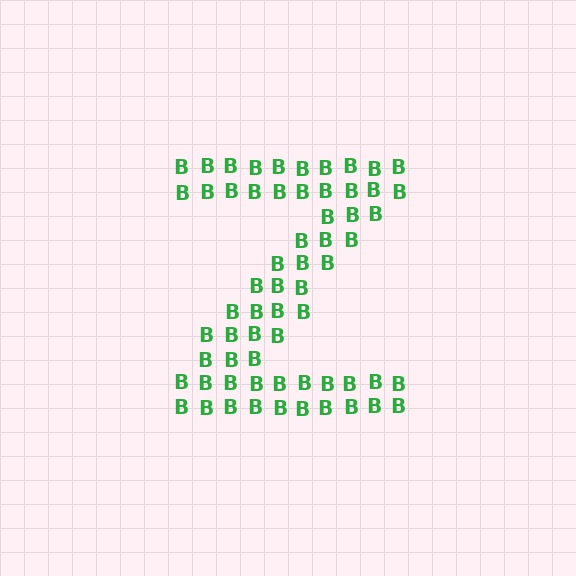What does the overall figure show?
The overall figure shows the letter Z.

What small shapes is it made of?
It is made of small letter B's.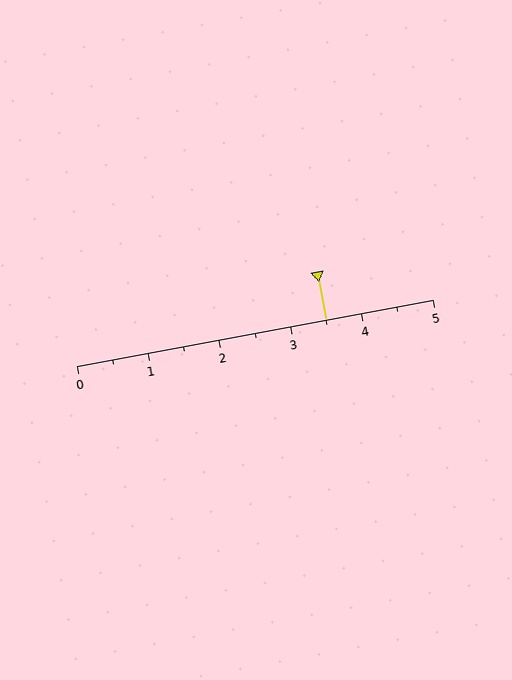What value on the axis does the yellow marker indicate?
The marker indicates approximately 3.5.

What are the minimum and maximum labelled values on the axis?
The axis runs from 0 to 5.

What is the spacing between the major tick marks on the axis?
The major ticks are spaced 1 apart.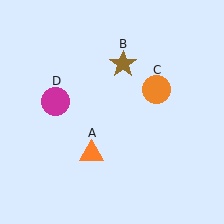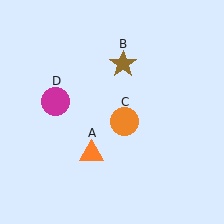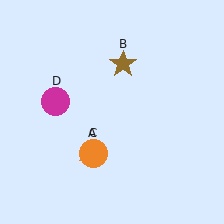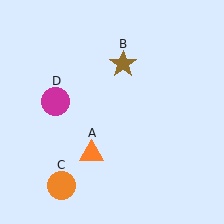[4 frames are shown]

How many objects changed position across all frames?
1 object changed position: orange circle (object C).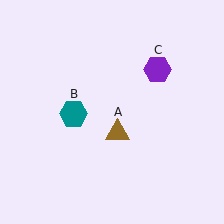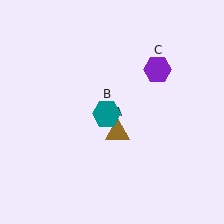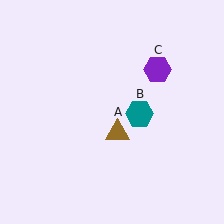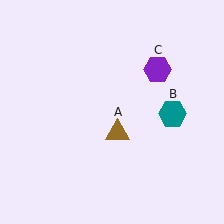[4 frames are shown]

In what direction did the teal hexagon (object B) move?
The teal hexagon (object B) moved right.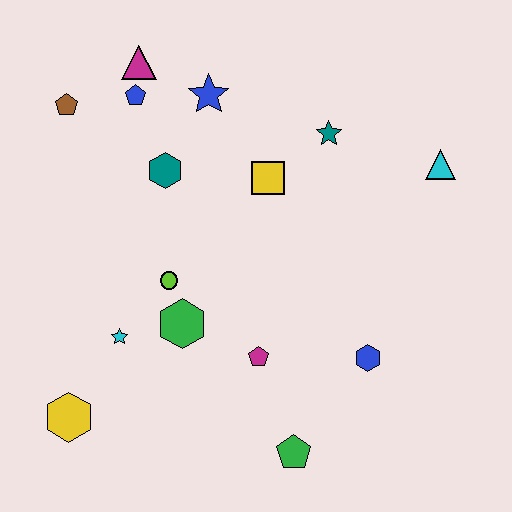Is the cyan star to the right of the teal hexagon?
No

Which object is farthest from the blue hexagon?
The brown pentagon is farthest from the blue hexagon.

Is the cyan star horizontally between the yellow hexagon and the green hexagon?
Yes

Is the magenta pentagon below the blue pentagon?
Yes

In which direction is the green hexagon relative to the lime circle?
The green hexagon is below the lime circle.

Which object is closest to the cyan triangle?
The teal star is closest to the cyan triangle.